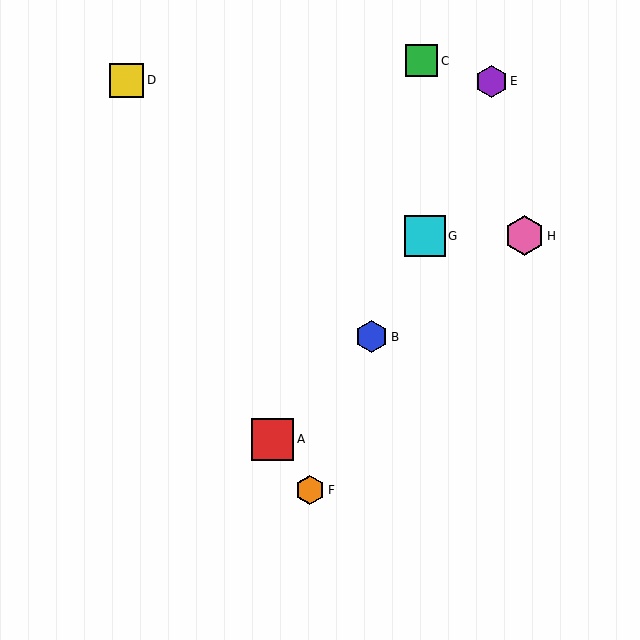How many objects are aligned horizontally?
2 objects (G, H) are aligned horizontally.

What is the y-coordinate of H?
Object H is at y≈236.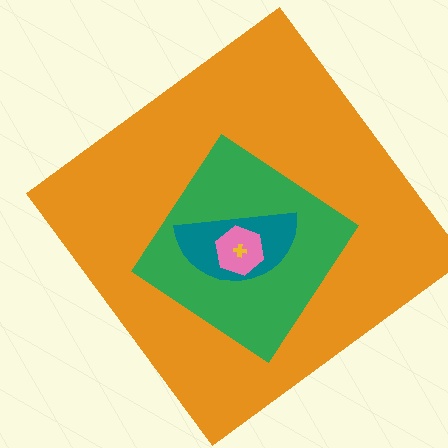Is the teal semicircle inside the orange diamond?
Yes.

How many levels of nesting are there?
5.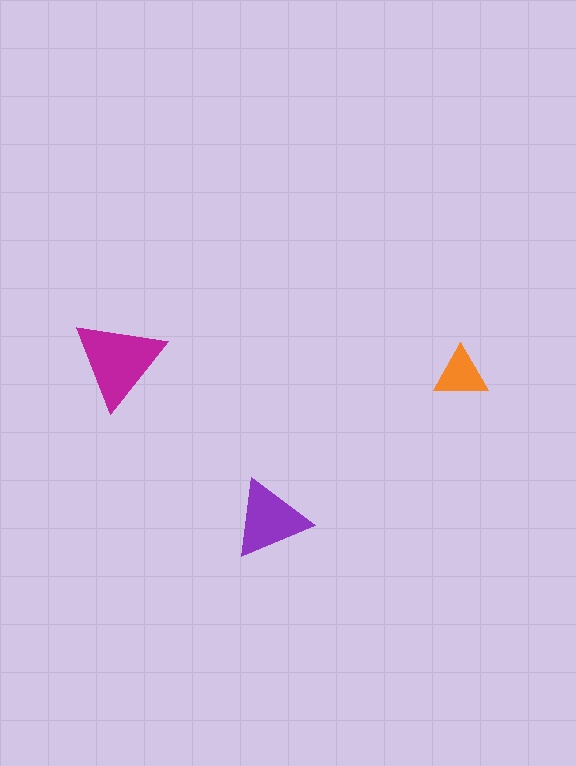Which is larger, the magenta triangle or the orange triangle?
The magenta one.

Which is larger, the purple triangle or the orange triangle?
The purple one.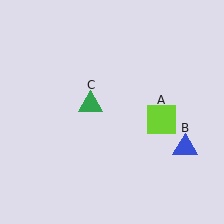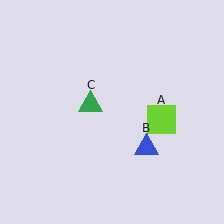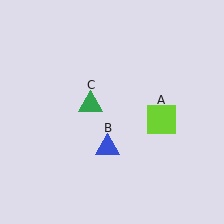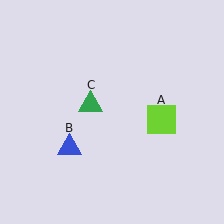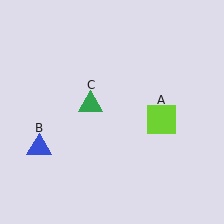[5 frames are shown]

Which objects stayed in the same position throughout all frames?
Lime square (object A) and green triangle (object C) remained stationary.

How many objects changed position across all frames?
1 object changed position: blue triangle (object B).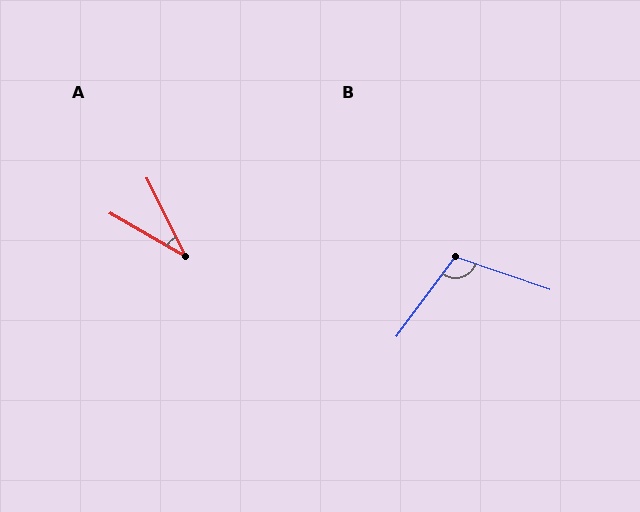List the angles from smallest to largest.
A (34°), B (107°).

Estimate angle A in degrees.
Approximately 34 degrees.